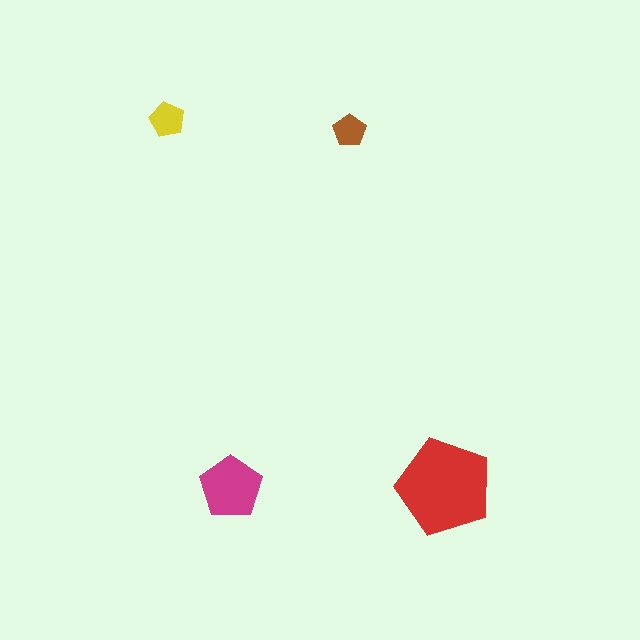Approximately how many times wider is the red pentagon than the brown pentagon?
About 3 times wider.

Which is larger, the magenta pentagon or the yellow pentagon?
The magenta one.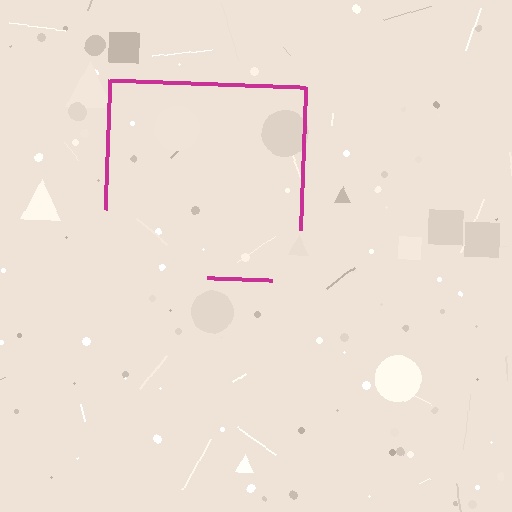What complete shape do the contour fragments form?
The contour fragments form a square.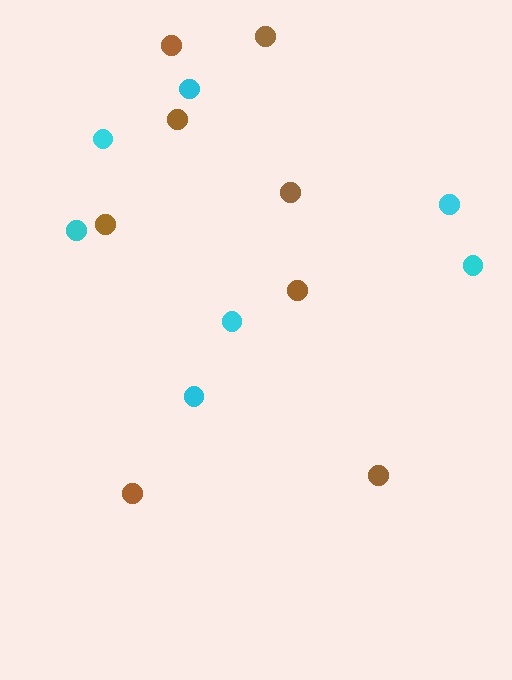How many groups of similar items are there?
There are 2 groups: one group of brown circles (8) and one group of cyan circles (7).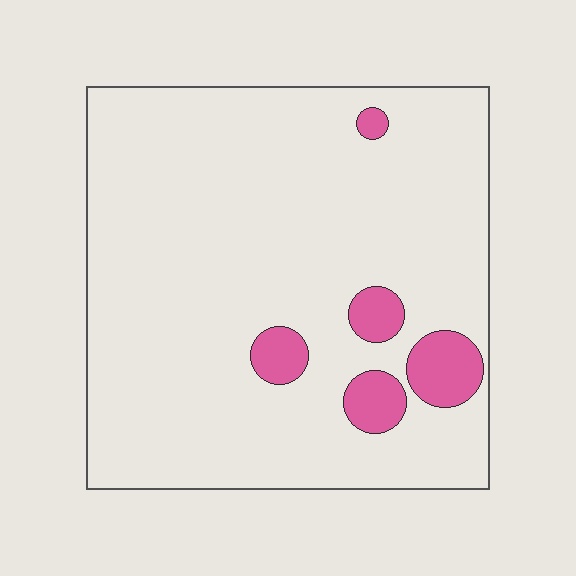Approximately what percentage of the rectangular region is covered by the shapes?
Approximately 10%.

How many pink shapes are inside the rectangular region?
5.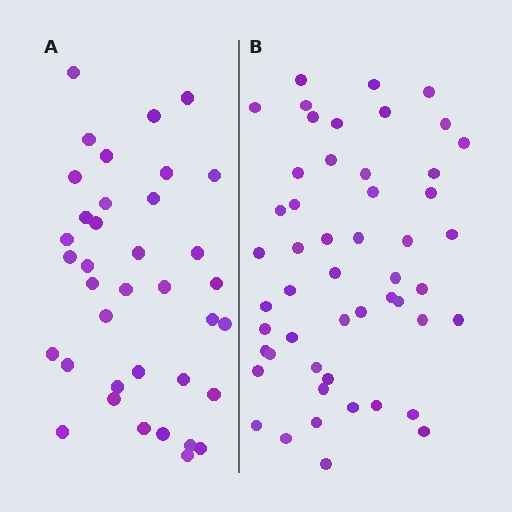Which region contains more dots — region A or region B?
Region B (the right region) has more dots.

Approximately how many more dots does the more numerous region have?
Region B has approximately 15 more dots than region A.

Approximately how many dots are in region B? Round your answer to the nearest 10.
About 50 dots. (The exact count is 51, which rounds to 50.)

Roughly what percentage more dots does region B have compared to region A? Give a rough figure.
About 40% more.